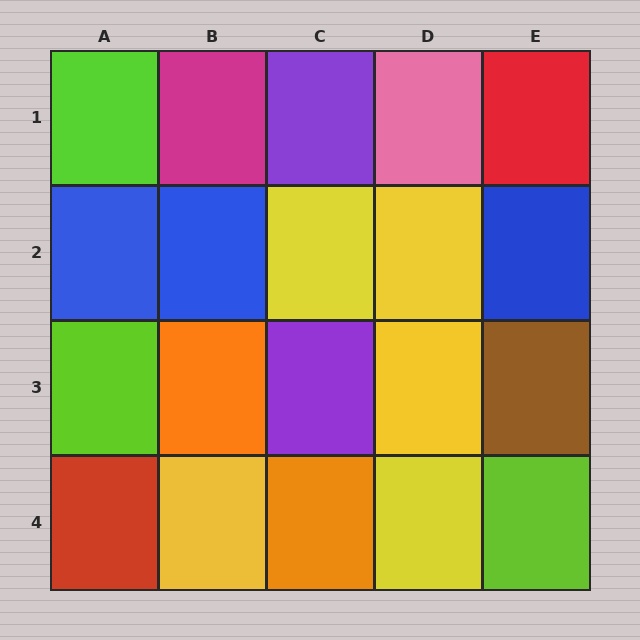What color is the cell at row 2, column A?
Blue.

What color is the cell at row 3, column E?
Brown.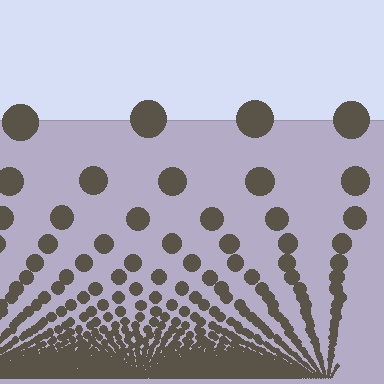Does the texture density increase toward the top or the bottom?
Density increases toward the bottom.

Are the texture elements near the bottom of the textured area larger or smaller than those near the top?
Smaller. The gradient is inverted — elements near the bottom are smaller and denser.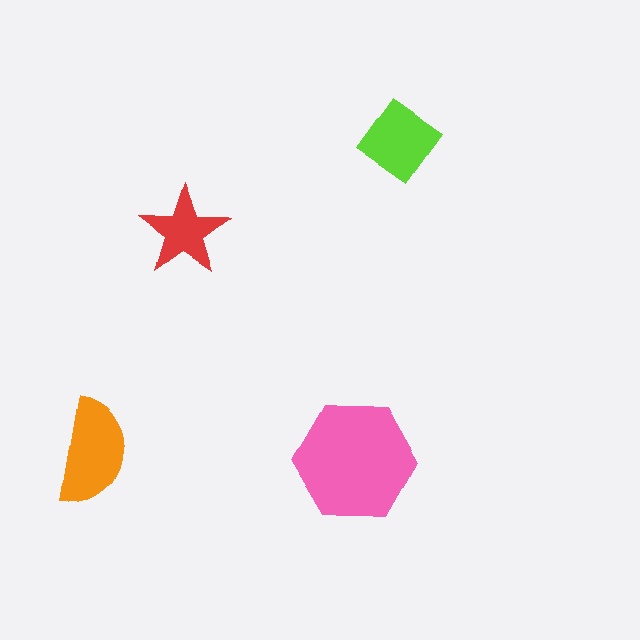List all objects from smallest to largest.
The red star, the lime diamond, the orange semicircle, the pink hexagon.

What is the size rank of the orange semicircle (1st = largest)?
2nd.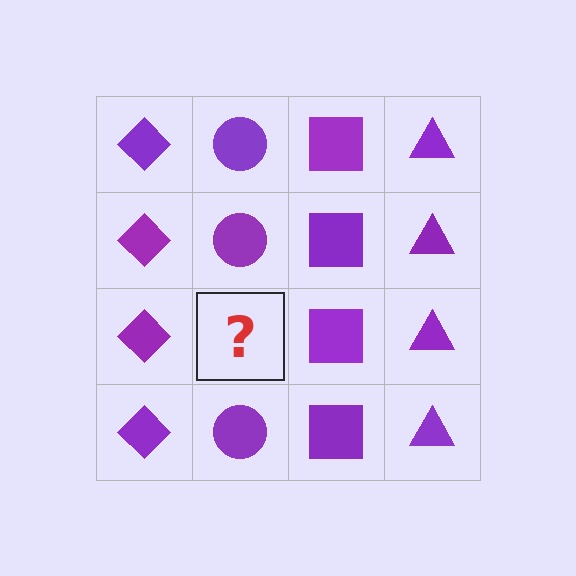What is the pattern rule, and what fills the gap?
The rule is that each column has a consistent shape. The gap should be filled with a purple circle.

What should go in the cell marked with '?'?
The missing cell should contain a purple circle.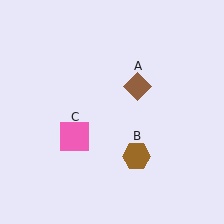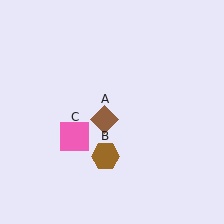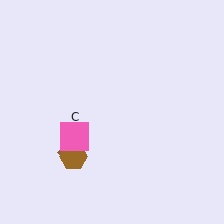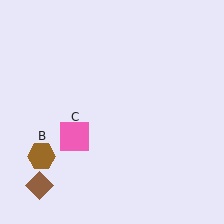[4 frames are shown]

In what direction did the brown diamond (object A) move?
The brown diamond (object A) moved down and to the left.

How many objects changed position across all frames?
2 objects changed position: brown diamond (object A), brown hexagon (object B).